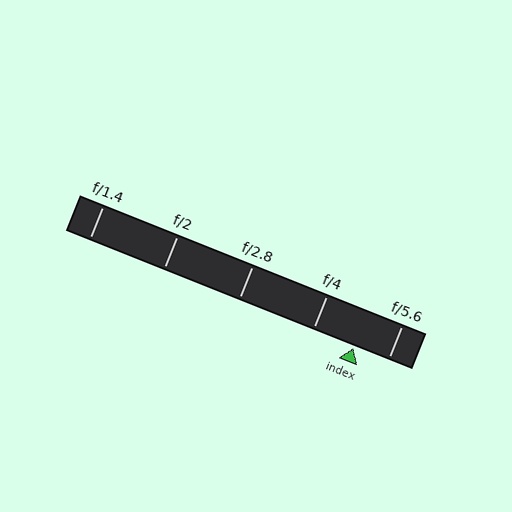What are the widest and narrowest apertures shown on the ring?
The widest aperture shown is f/1.4 and the narrowest is f/5.6.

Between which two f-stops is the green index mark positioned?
The index mark is between f/4 and f/5.6.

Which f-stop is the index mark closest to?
The index mark is closest to f/5.6.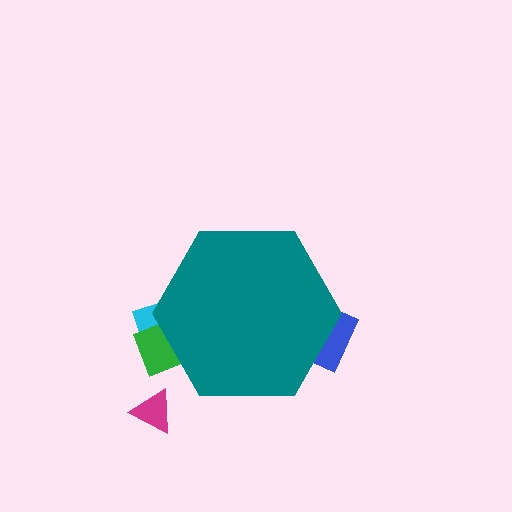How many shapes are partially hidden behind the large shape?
3 shapes are partially hidden.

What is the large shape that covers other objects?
A teal hexagon.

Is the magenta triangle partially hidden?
No, the magenta triangle is fully visible.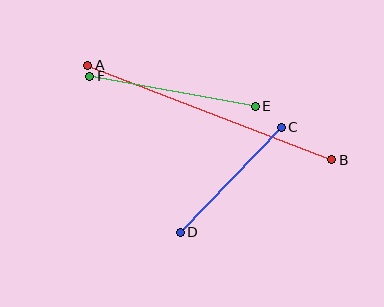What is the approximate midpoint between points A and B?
The midpoint is at approximately (210, 112) pixels.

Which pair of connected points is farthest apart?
Points A and B are farthest apart.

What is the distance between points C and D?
The distance is approximately 146 pixels.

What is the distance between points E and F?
The distance is approximately 168 pixels.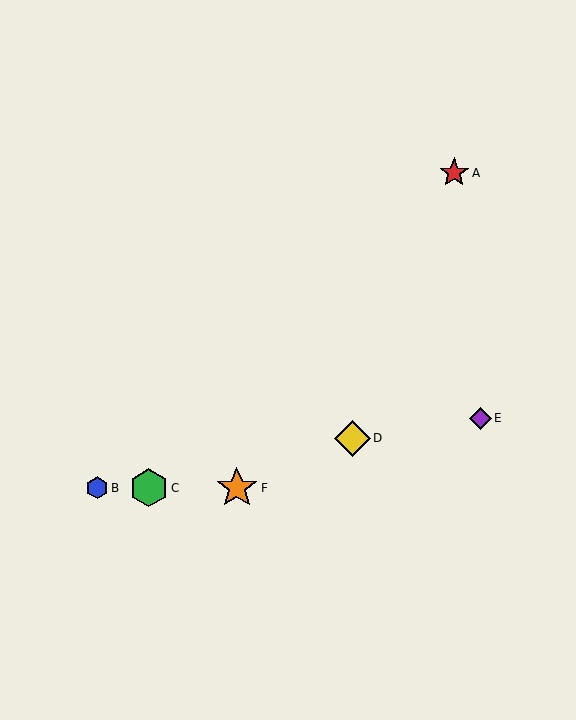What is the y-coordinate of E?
Object E is at y≈418.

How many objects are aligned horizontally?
3 objects (B, C, F) are aligned horizontally.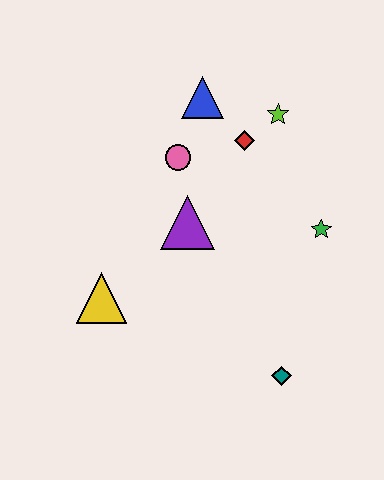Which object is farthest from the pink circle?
The teal diamond is farthest from the pink circle.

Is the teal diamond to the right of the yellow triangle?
Yes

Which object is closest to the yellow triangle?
The purple triangle is closest to the yellow triangle.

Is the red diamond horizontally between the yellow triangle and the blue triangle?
No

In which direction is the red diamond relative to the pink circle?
The red diamond is to the right of the pink circle.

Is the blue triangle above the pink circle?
Yes